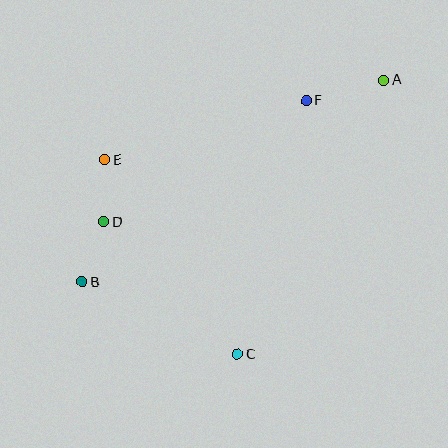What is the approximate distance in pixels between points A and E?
The distance between A and E is approximately 290 pixels.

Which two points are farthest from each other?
Points A and B are farthest from each other.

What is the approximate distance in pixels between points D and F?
The distance between D and F is approximately 236 pixels.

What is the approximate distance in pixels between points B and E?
The distance between B and E is approximately 124 pixels.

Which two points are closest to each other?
Points D and E are closest to each other.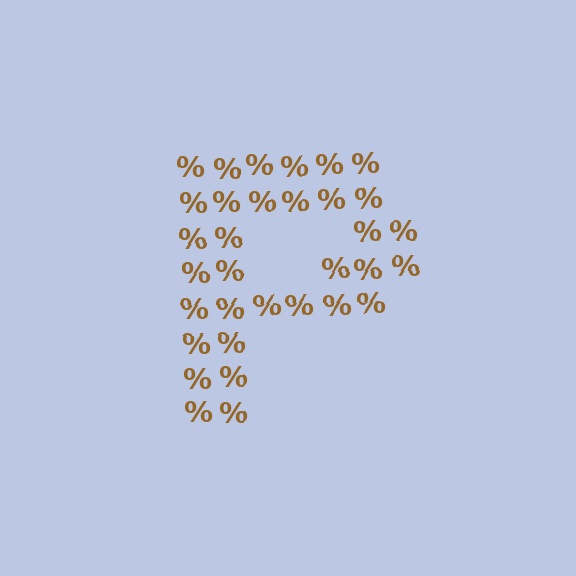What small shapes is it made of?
It is made of small percent signs.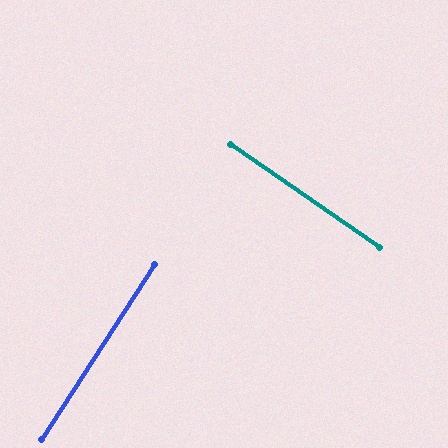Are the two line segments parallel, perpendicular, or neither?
Perpendicular — they meet at approximately 88°.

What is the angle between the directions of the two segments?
Approximately 88 degrees.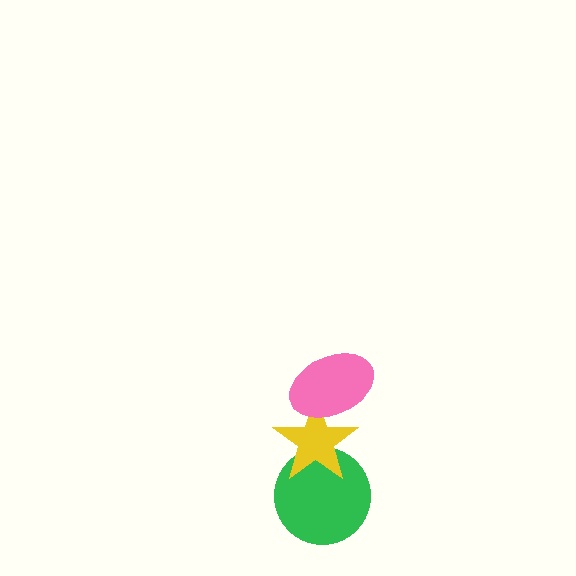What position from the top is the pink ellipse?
The pink ellipse is 1st from the top.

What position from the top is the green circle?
The green circle is 3rd from the top.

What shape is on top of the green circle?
The yellow star is on top of the green circle.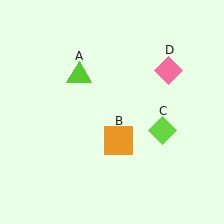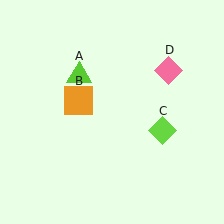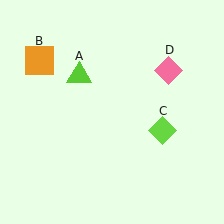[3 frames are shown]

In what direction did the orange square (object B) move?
The orange square (object B) moved up and to the left.